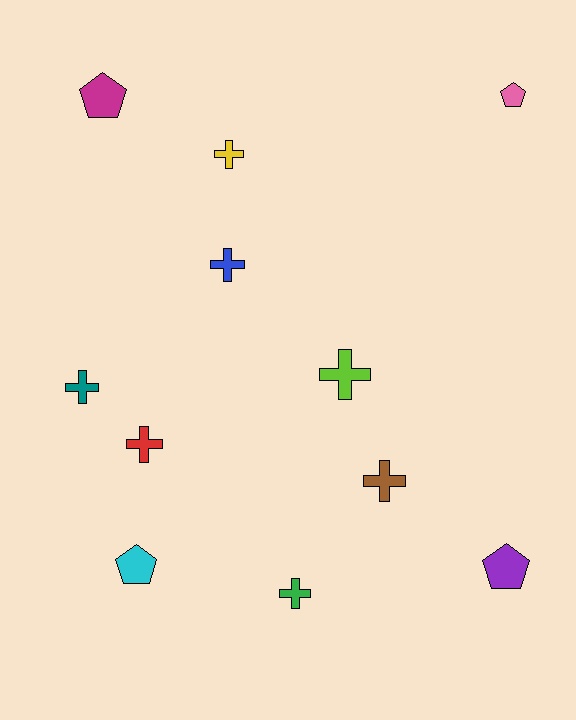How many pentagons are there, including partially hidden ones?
There are 4 pentagons.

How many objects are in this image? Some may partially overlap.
There are 11 objects.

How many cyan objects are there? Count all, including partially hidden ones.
There is 1 cyan object.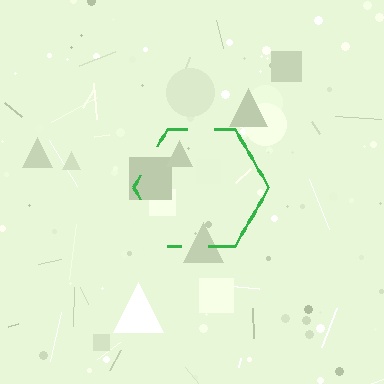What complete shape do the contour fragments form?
The contour fragments form a hexagon.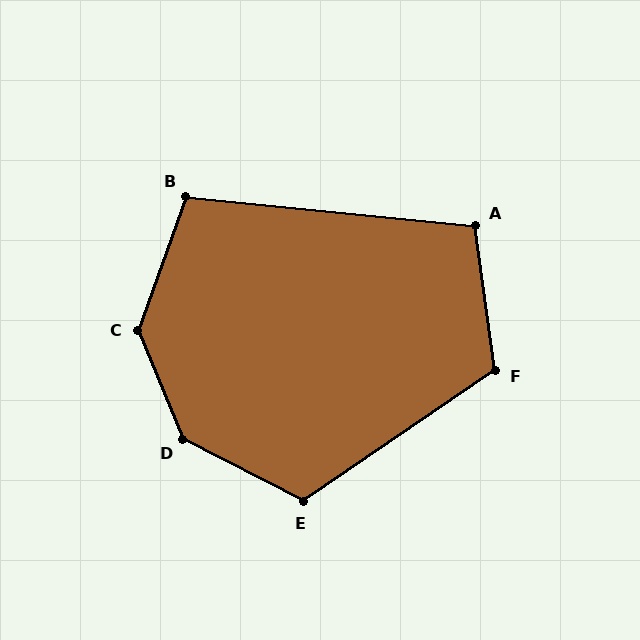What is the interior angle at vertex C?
Approximately 138 degrees (obtuse).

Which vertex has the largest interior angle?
D, at approximately 139 degrees.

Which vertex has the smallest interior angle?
A, at approximately 103 degrees.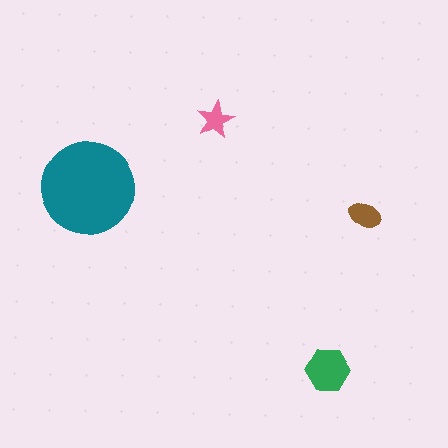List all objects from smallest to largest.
The pink star, the brown ellipse, the green hexagon, the teal circle.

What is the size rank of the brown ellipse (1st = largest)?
3rd.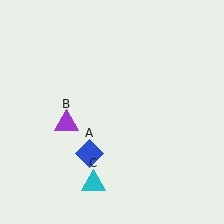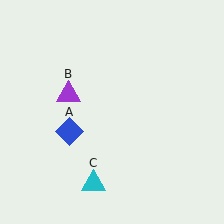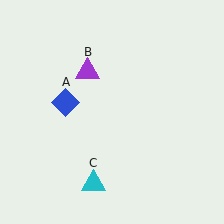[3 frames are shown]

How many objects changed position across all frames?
2 objects changed position: blue diamond (object A), purple triangle (object B).